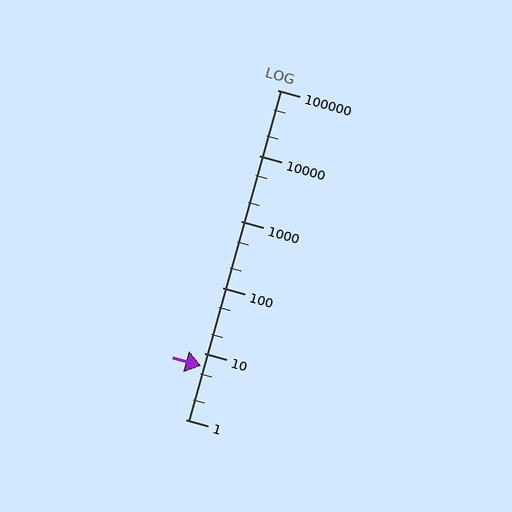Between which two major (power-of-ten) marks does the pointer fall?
The pointer is between 1 and 10.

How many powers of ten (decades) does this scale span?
The scale spans 5 decades, from 1 to 100000.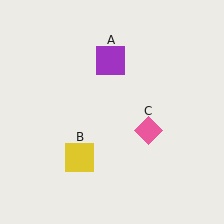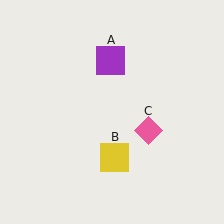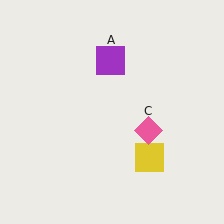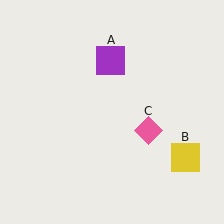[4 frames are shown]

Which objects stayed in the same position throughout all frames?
Purple square (object A) and pink diamond (object C) remained stationary.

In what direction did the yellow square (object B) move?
The yellow square (object B) moved right.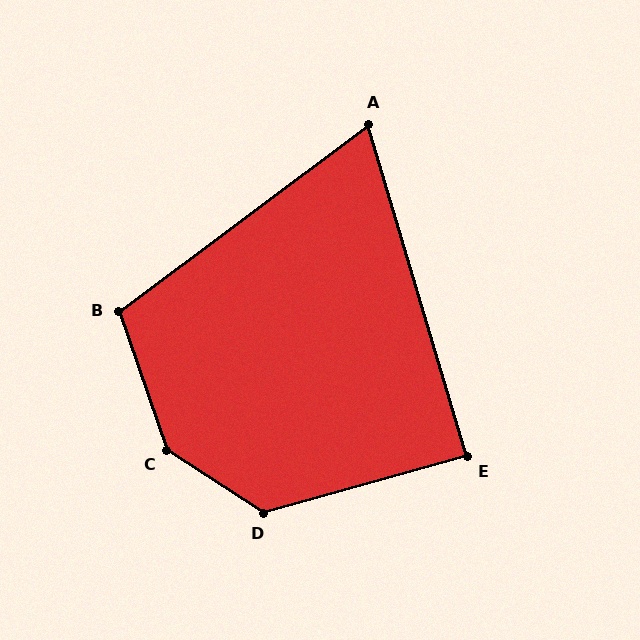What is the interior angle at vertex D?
Approximately 132 degrees (obtuse).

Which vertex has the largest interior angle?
C, at approximately 142 degrees.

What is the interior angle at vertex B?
Approximately 108 degrees (obtuse).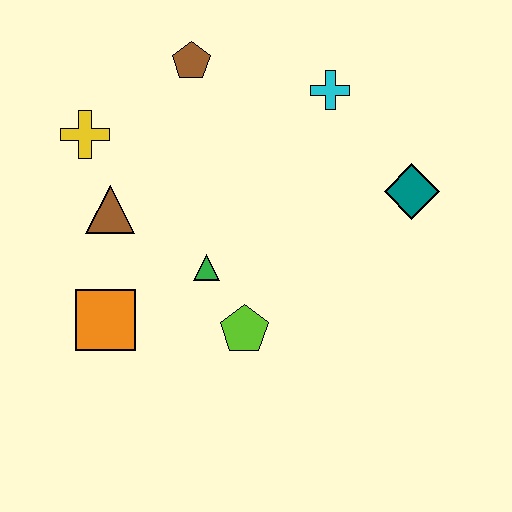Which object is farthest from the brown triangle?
The teal diamond is farthest from the brown triangle.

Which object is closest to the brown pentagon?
The yellow cross is closest to the brown pentagon.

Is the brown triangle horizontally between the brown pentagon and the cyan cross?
No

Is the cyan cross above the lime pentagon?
Yes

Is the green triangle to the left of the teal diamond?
Yes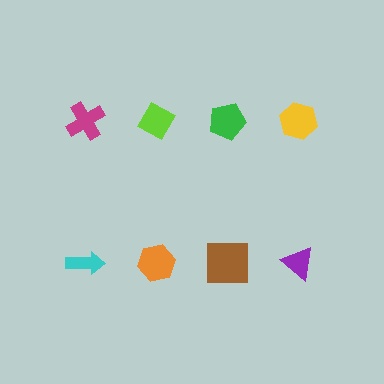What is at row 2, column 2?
An orange hexagon.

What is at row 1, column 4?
A yellow hexagon.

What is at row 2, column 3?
A brown square.